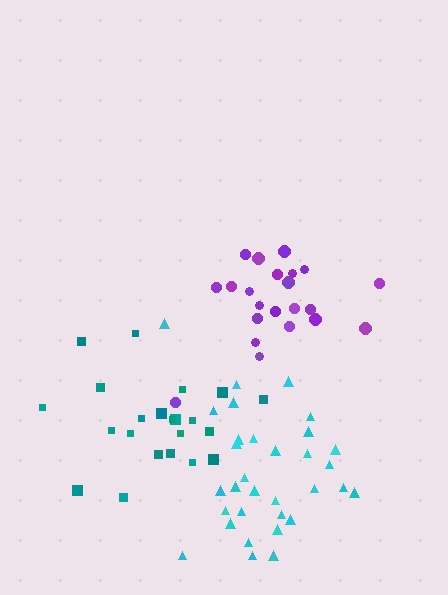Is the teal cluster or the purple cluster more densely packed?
Purple.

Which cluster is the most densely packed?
Cyan.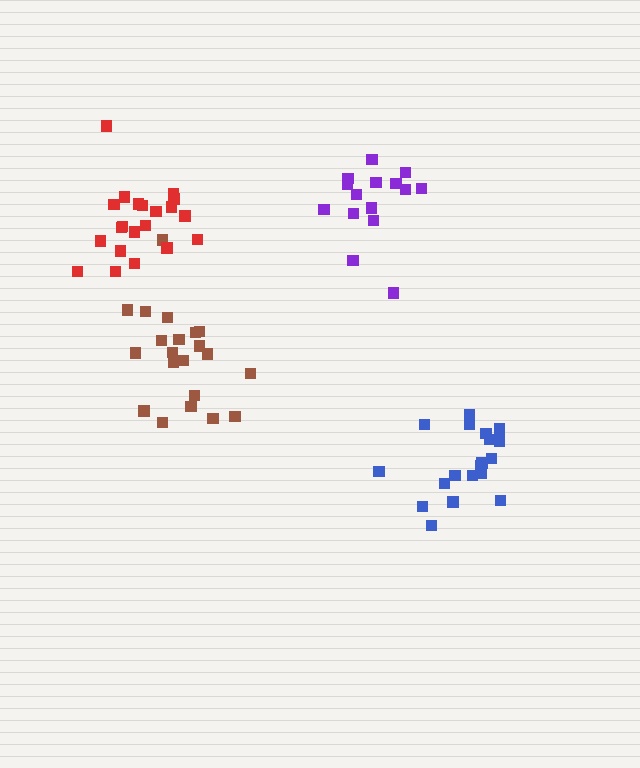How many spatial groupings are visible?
There are 4 spatial groupings.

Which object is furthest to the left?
The red cluster is leftmost.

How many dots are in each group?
Group 1: 15 dots, Group 2: 21 dots, Group 3: 19 dots, Group 4: 21 dots (76 total).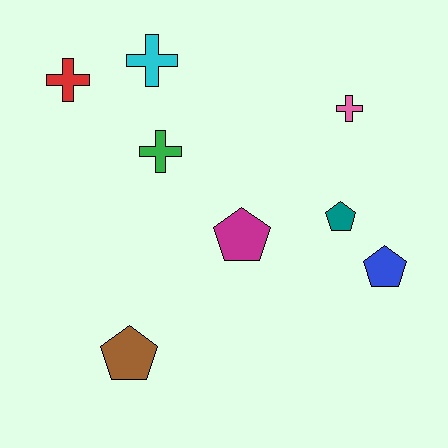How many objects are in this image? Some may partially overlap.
There are 8 objects.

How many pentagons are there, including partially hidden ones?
There are 4 pentagons.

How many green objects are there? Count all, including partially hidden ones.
There is 1 green object.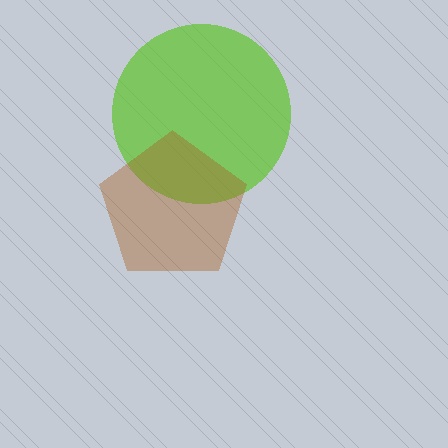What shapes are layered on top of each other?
The layered shapes are: a lime circle, a brown pentagon.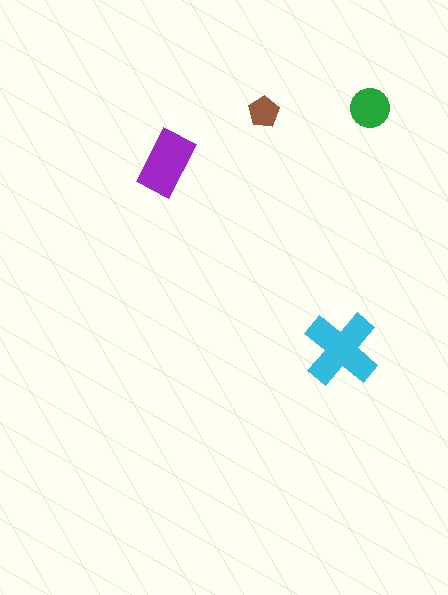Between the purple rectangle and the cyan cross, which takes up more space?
The cyan cross.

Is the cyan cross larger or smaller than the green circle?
Larger.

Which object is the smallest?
The brown pentagon.